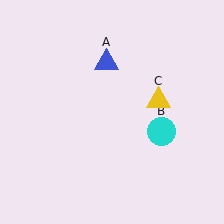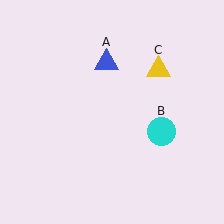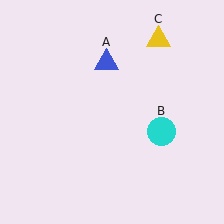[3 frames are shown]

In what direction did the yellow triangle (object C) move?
The yellow triangle (object C) moved up.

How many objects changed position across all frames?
1 object changed position: yellow triangle (object C).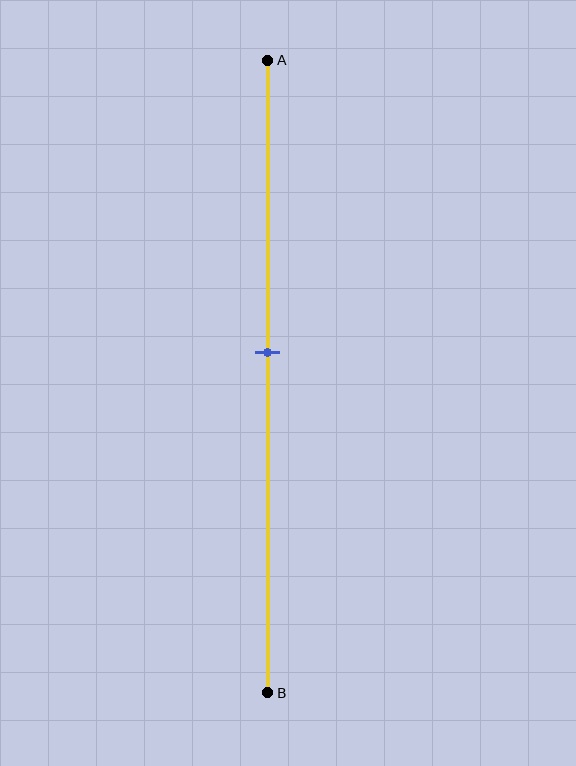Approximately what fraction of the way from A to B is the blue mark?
The blue mark is approximately 45% of the way from A to B.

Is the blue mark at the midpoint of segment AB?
No, the mark is at about 45% from A, not at the 50% midpoint.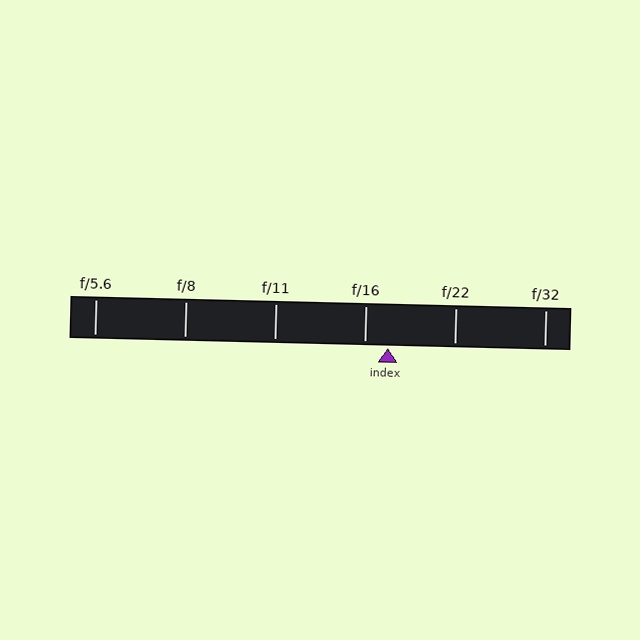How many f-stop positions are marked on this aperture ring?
There are 6 f-stop positions marked.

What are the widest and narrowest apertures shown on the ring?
The widest aperture shown is f/5.6 and the narrowest is f/32.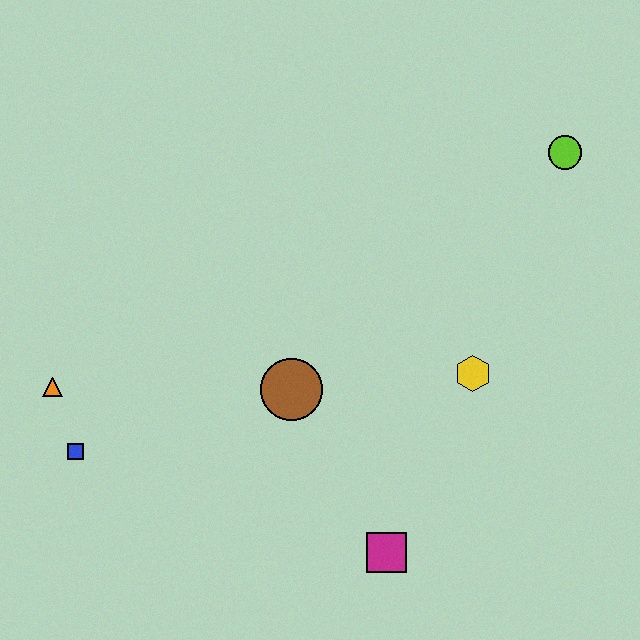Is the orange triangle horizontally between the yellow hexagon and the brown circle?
No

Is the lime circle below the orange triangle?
No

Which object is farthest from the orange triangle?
The lime circle is farthest from the orange triangle.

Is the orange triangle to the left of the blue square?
Yes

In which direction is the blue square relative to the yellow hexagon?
The blue square is to the left of the yellow hexagon.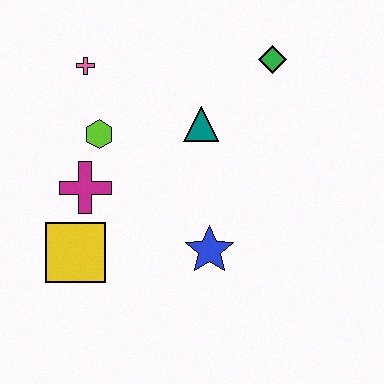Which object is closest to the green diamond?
The teal triangle is closest to the green diamond.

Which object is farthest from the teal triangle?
The yellow square is farthest from the teal triangle.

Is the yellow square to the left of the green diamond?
Yes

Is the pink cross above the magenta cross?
Yes